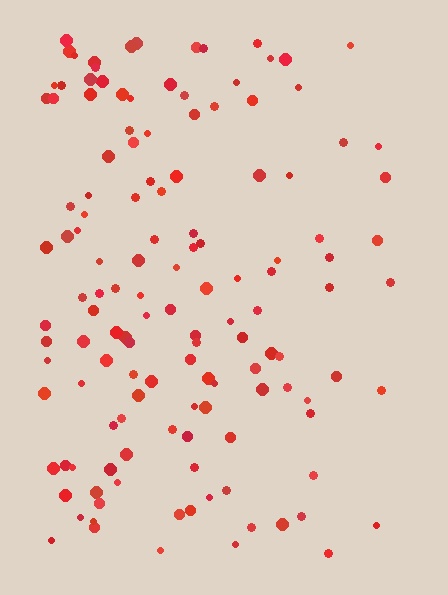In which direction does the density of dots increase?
From right to left, with the left side densest.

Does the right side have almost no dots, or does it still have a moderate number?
Still a moderate number, just noticeably fewer than the left.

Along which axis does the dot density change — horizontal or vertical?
Horizontal.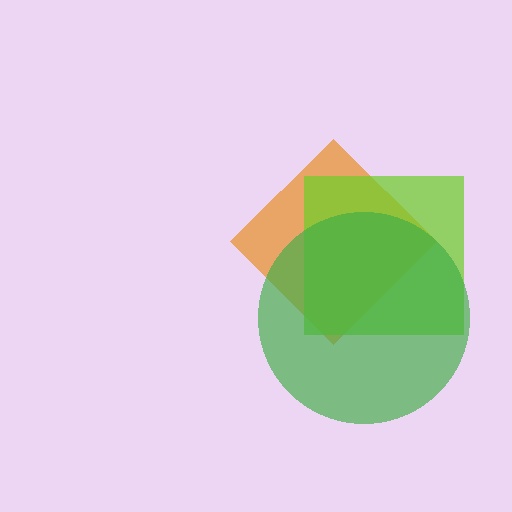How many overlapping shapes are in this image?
There are 3 overlapping shapes in the image.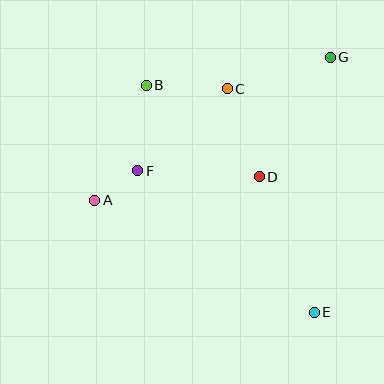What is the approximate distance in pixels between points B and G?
The distance between B and G is approximately 186 pixels.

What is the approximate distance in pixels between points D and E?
The distance between D and E is approximately 146 pixels.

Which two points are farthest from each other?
Points B and E are farthest from each other.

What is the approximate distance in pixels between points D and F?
The distance between D and F is approximately 121 pixels.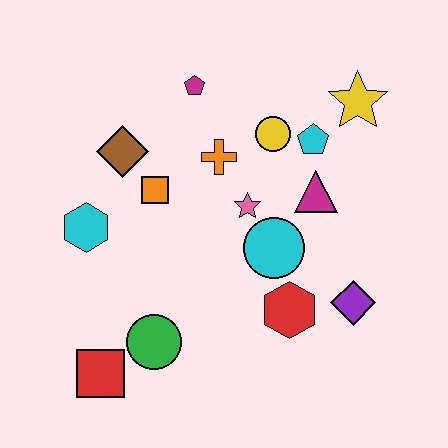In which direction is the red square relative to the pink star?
The red square is below the pink star.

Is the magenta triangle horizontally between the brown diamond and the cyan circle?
No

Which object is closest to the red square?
The green circle is closest to the red square.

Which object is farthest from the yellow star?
The red square is farthest from the yellow star.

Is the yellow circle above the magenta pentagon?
No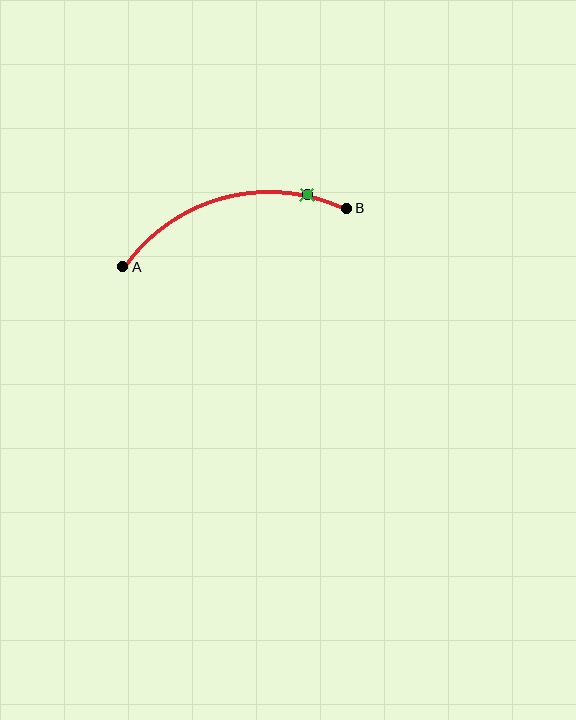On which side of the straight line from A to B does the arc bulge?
The arc bulges above the straight line connecting A and B.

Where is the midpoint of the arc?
The arc midpoint is the point on the curve farthest from the straight line joining A and B. It sits above that line.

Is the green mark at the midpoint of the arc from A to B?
No. The green mark lies on the arc but is closer to endpoint B. The arc midpoint would be at the point on the curve equidistant along the arc from both A and B.